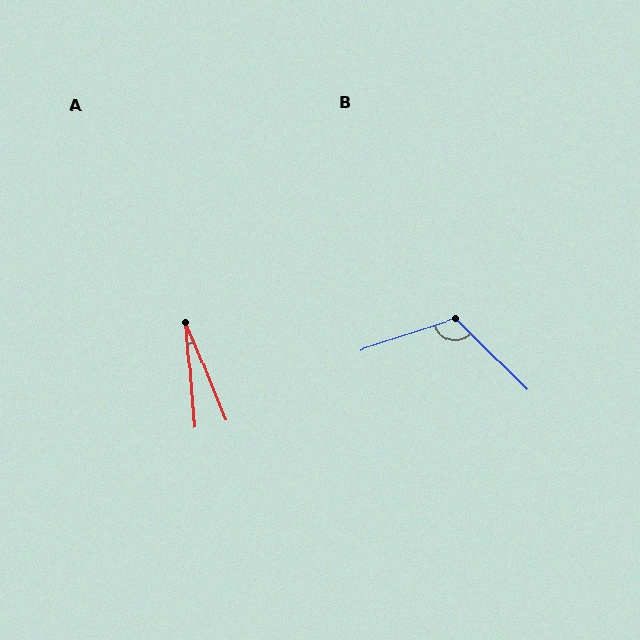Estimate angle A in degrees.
Approximately 17 degrees.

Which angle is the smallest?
A, at approximately 17 degrees.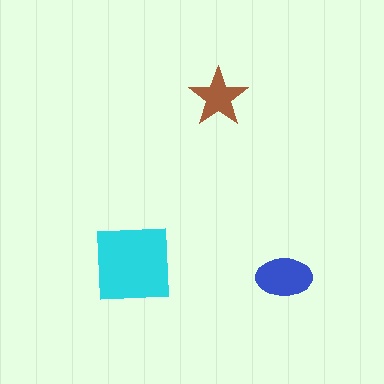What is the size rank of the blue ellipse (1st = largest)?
2nd.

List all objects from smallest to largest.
The brown star, the blue ellipse, the cyan square.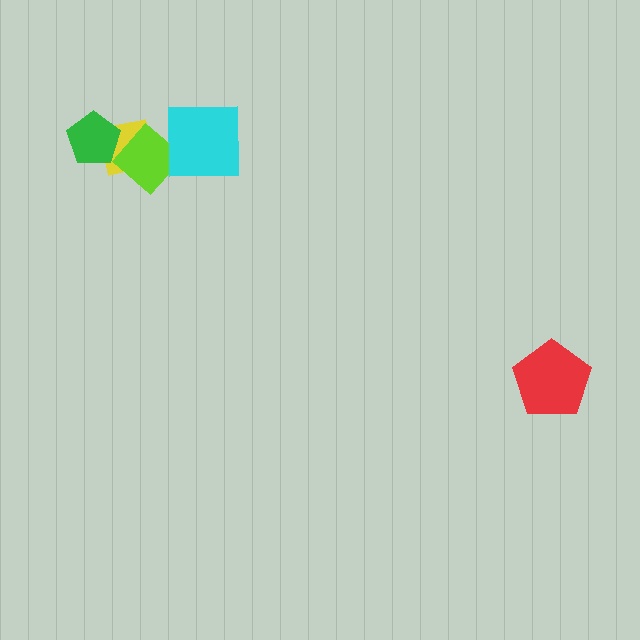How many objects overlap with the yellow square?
2 objects overlap with the yellow square.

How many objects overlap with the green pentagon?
1 object overlaps with the green pentagon.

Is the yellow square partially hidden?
Yes, it is partially covered by another shape.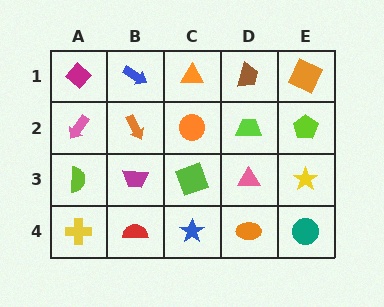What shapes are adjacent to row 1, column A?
A pink arrow (row 2, column A), a blue arrow (row 1, column B).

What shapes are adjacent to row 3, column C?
An orange circle (row 2, column C), a blue star (row 4, column C), a magenta trapezoid (row 3, column B), a pink triangle (row 3, column D).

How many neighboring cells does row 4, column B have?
3.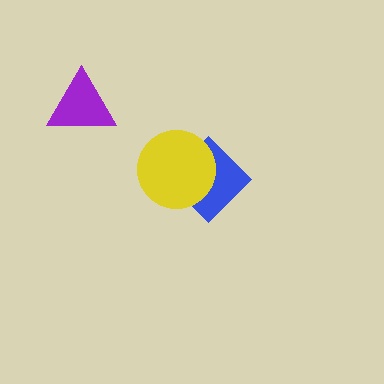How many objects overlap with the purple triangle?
0 objects overlap with the purple triangle.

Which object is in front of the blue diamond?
The yellow circle is in front of the blue diamond.